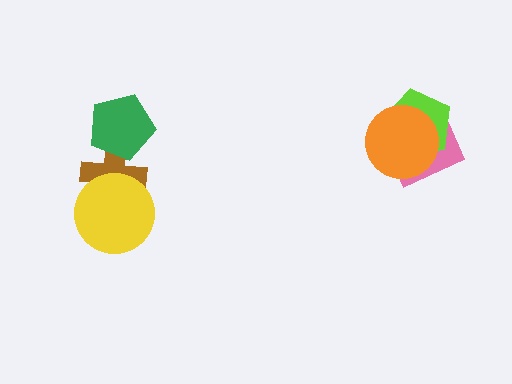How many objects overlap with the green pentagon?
1 object overlaps with the green pentagon.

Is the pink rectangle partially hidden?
Yes, it is partially covered by another shape.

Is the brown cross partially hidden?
Yes, it is partially covered by another shape.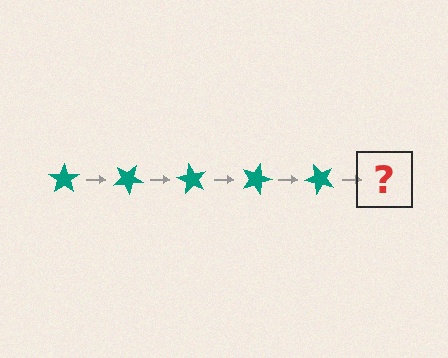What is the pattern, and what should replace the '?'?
The pattern is that the star rotates 30 degrees each step. The '?' should be a teal star rotated 150 degrees.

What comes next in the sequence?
The next element should be a teal star rotated 150 degrees.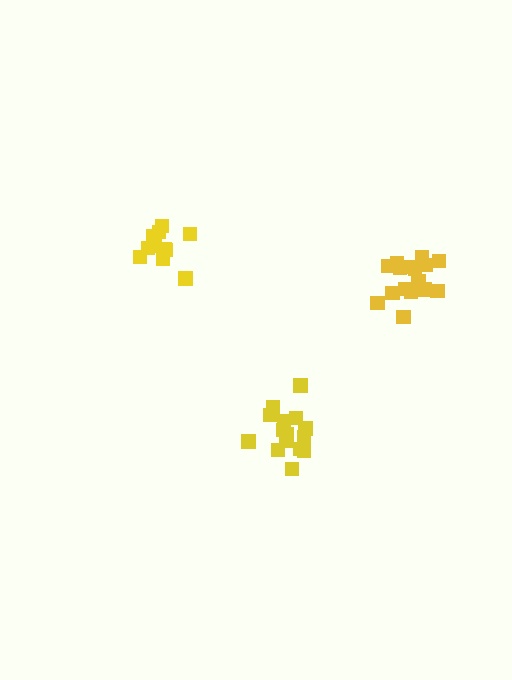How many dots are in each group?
Group 1: 15 dots, Group 2: 16 dots, Group 3: 12 dots (43 total).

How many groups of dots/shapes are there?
There are 3 groups.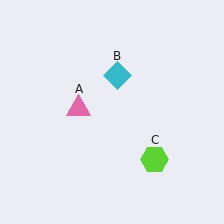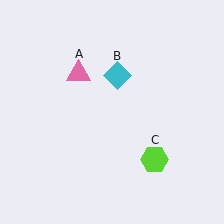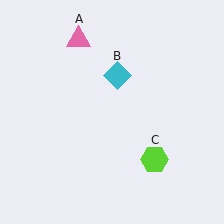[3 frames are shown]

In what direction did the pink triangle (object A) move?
The pink triangle (object A) moved up.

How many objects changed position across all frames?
1 object changed position: pink triangle (object A).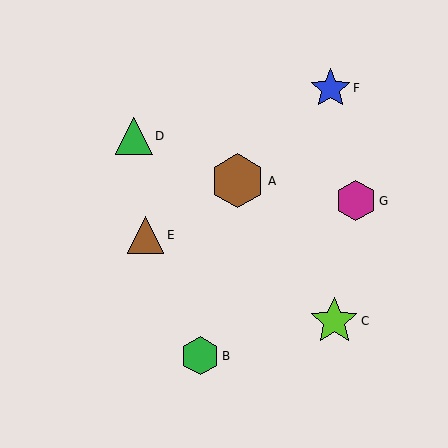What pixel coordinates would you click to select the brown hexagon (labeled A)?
Click at (238, 181) to select the brown hexagon A.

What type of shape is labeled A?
Shape A is a brown hexagon.